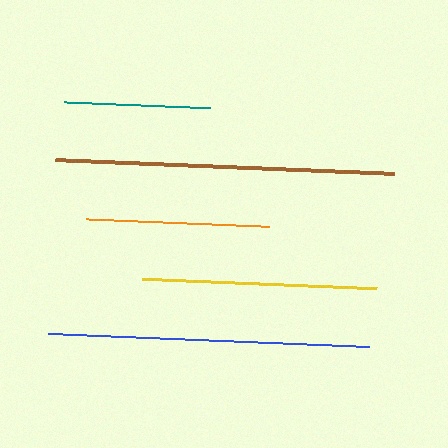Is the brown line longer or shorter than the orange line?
The brown line is longer than the orange line.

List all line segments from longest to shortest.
From longest to shortest: brown, blue, yellow, orange, teal.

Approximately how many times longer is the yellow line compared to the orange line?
The yellow line is approximately 1.3 times the length of the orange line.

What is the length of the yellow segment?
The yellow segment is approximately 235 pixels long.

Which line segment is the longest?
The brown line is the longest at approximately 339 pixels.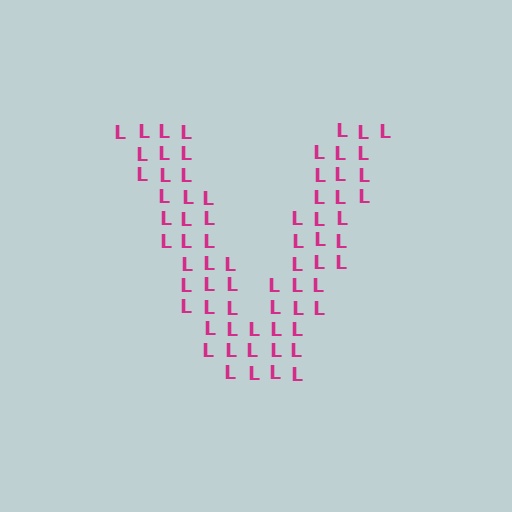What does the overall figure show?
The overall figure shows the letter V.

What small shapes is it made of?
It is made of small letter L's.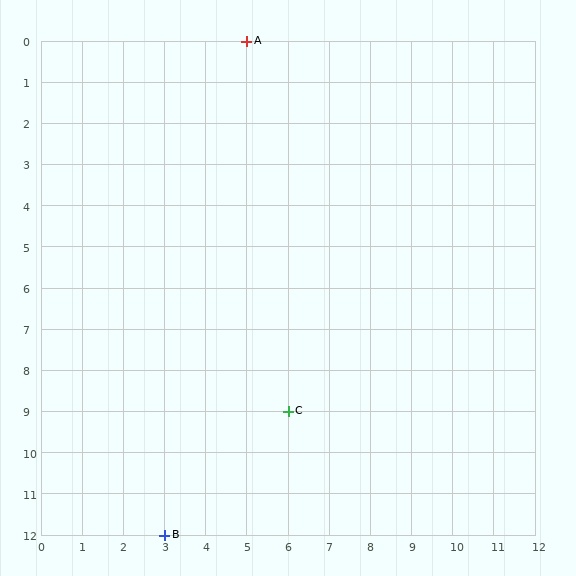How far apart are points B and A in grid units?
Points B and A are 2 columns and 12 rows apart (about 12.2 grid units diagonally).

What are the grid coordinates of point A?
Point A is at grid coordinates (5, 0).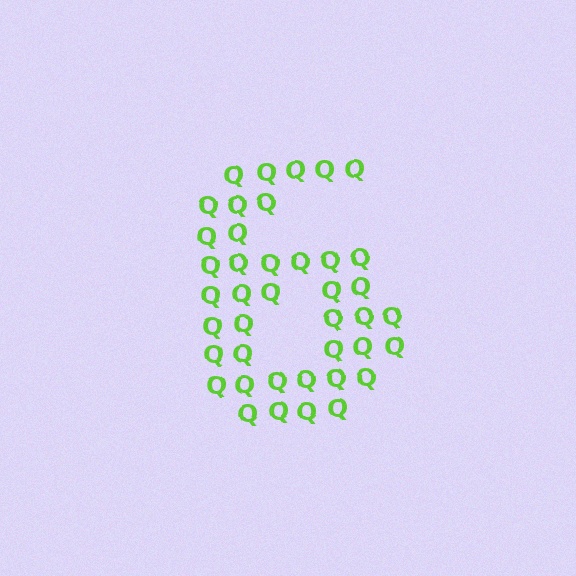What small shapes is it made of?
It is made of small letter Q's.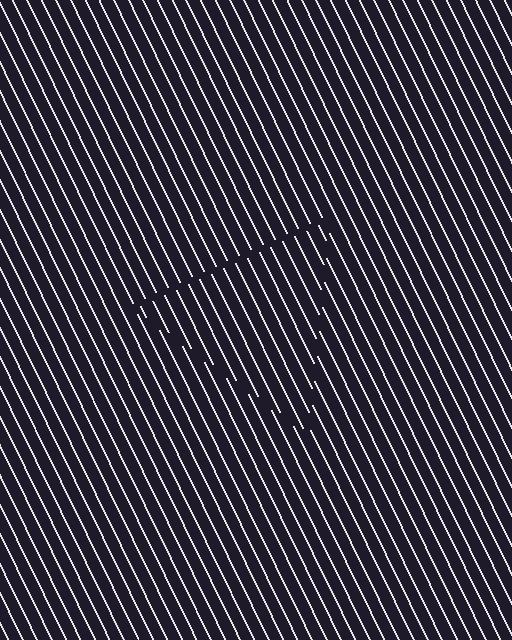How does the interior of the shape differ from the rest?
The interior of the shape contains the same grating, shifted by half a period — the contour is defined by the phase discontinuity where line-ends from the inner and outer gratings abut.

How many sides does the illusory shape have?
3 sides — the line-ends trace a triangle.